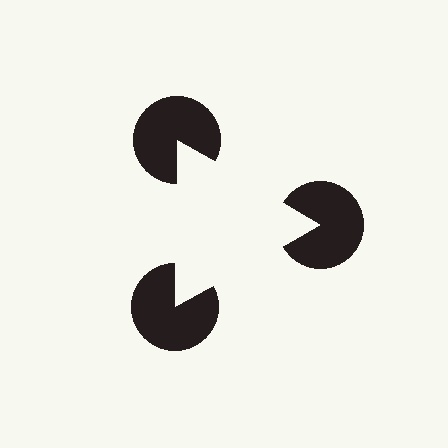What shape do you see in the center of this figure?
An illusory triangle — its edges are inferred from the aligned wedge cuts in the pac-man discs, not physically drawn.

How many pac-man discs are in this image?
There are 3 — one at each vertex of the illusory triangle.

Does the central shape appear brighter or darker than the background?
It typically appears slightly brighter than the background, even though no actual brightness change is drawn.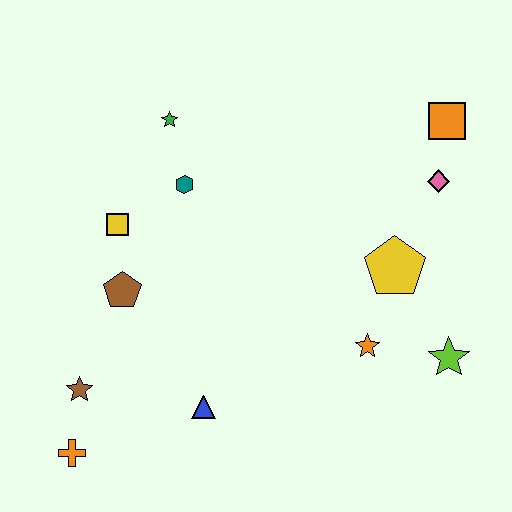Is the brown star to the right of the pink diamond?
No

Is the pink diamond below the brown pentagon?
No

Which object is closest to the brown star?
The orange cross is closest to the brown star.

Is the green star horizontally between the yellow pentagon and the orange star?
No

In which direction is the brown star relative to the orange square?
The brown star is to the left of the orange square.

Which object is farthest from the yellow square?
The lime star is farthest from the yellow square.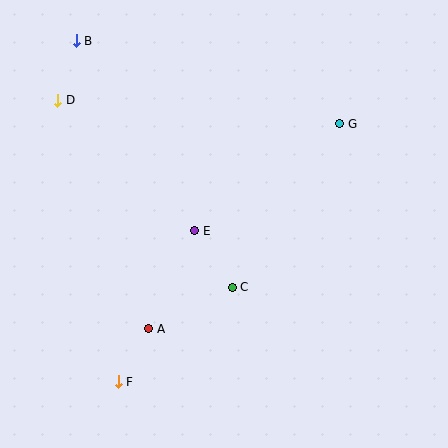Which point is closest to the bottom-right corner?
Point C is closest to the bottom-right corner.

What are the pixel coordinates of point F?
Point F is at (118, 382).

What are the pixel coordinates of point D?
Point D is at (58, 100).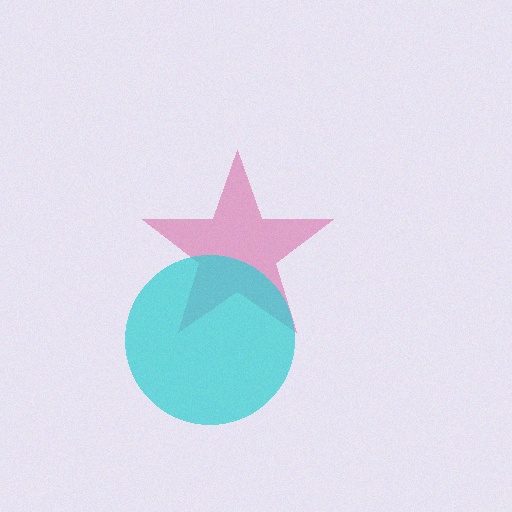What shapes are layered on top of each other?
The layered shapes are: a magenta star, a cyan circle.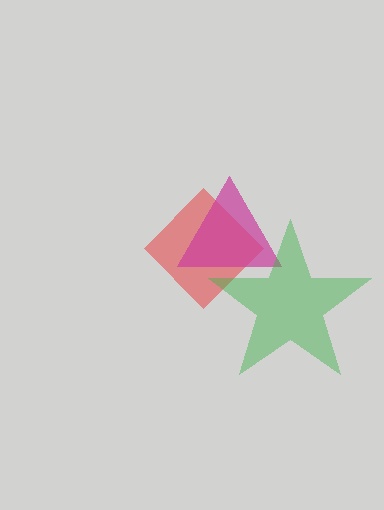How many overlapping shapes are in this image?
There are 3 overlapping shapes in the image.